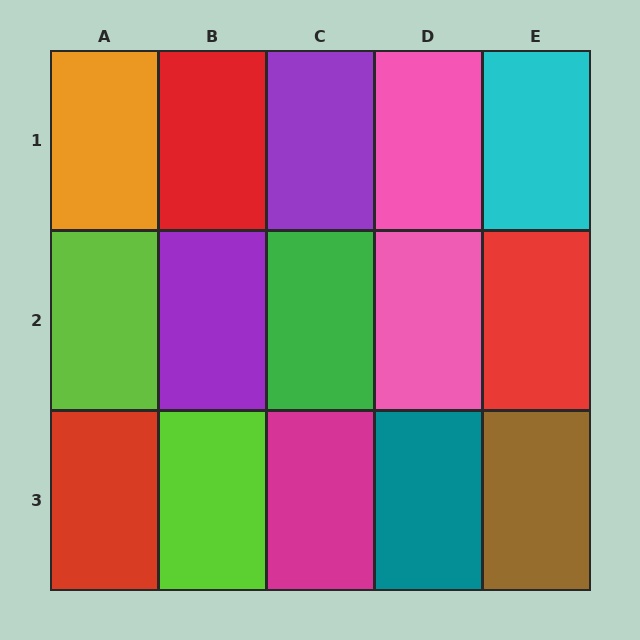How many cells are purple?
2 cells are purple.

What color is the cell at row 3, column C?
Magenta.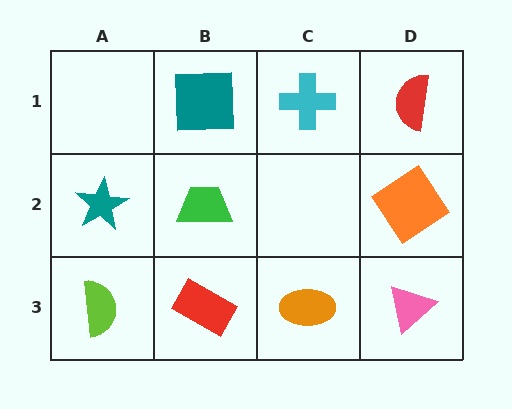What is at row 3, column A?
A lime semicircle.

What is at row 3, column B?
A red rectangle.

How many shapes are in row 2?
3 shapes.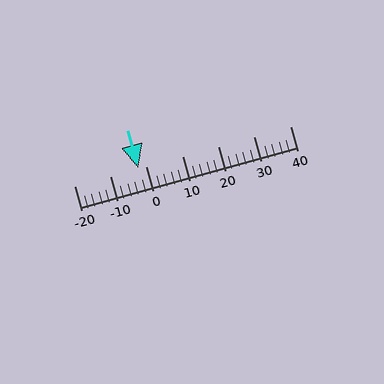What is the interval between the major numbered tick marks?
The major tick marks are spaced 10 units apart.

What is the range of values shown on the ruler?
The ruler shows values from -20 to 40.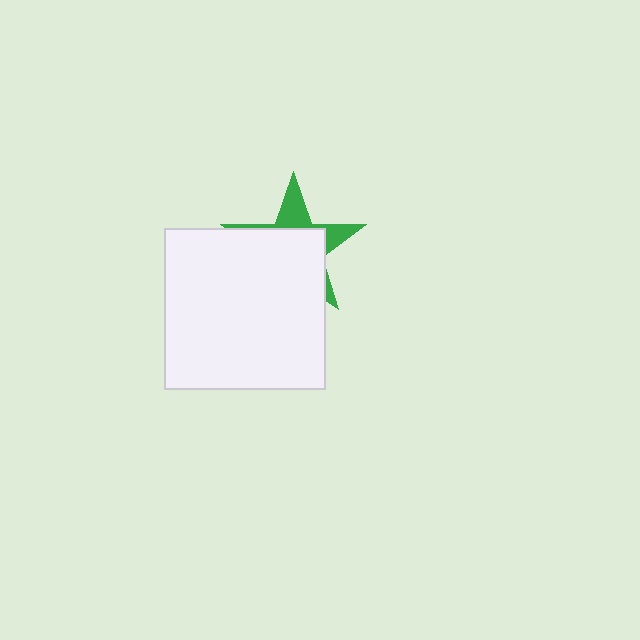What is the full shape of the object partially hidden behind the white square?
The partially hidden object is a green star.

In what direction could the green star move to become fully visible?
The green star could move up. That would shift it out from behind the white square entirely.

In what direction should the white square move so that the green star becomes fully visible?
The white square should move down. That is the shortest direction to clear the overlap and leave the green star fully visible.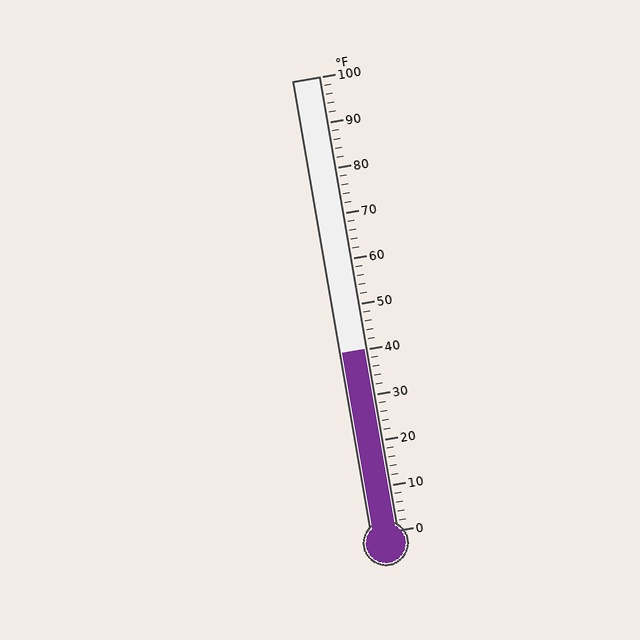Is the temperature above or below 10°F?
The temperature is above 10°F.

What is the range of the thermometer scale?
The thermometer scale ranges from 0°F to 100°F.